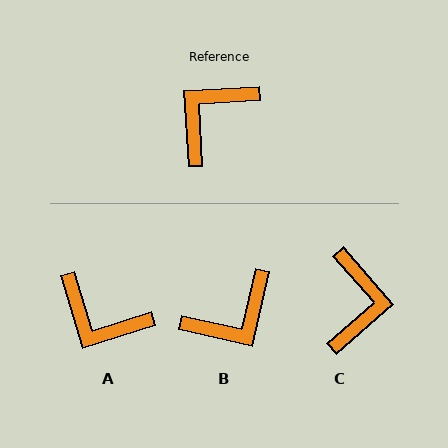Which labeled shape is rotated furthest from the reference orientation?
B, about 164 degrees away.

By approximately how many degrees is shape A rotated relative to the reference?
Approximately 104 degrees counter-clockwise.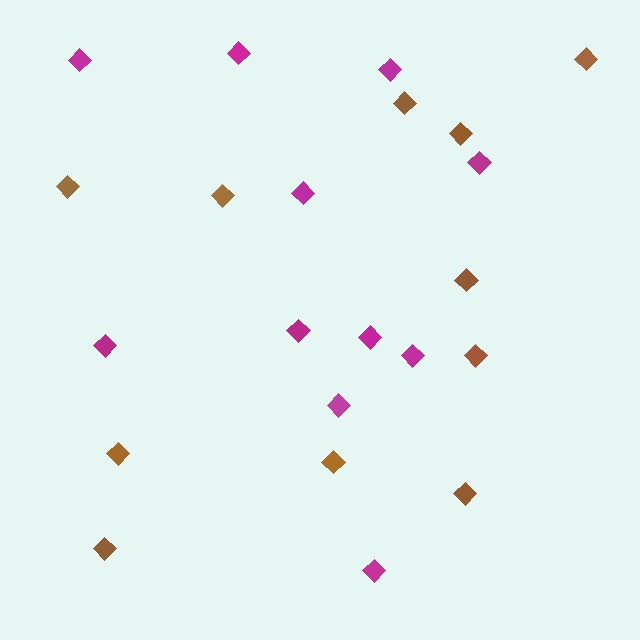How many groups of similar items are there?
There are 2 groups: one group of magenta diamonds (11) and one group of brown diamonds (11).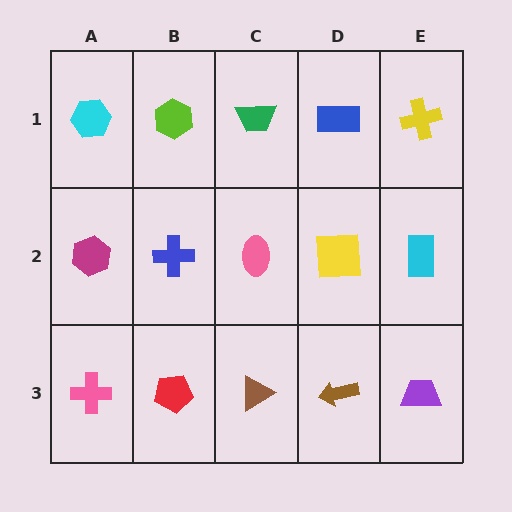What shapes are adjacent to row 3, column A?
A magenta hexagon (row 2, column A), a red pentagon (row 3, column B).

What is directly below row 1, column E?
A cyan rectangle.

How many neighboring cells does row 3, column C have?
3.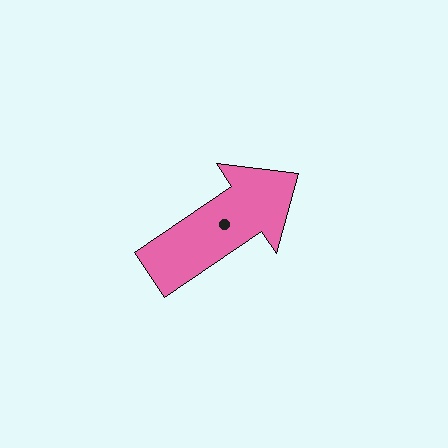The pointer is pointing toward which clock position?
Roughly 2 o'clock.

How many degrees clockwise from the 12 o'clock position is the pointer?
Approximately 56 degrees.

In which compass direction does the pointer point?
Northeast.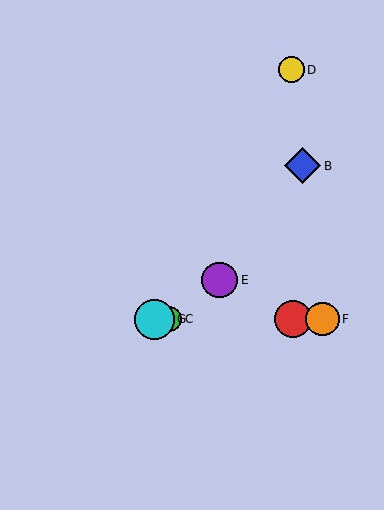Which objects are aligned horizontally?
Objects A, C, F, G are aligned horizontally.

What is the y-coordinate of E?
Object E is at y≈280.